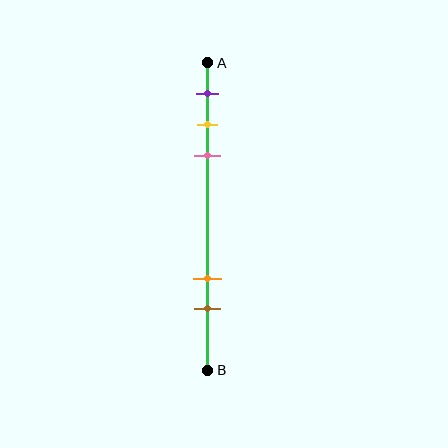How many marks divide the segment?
There are 5 marks dividing the segment.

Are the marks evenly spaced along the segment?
No, the marks are not evenly spaced.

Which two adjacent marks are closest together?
The yellow and pink marks are the closest adjacent pair.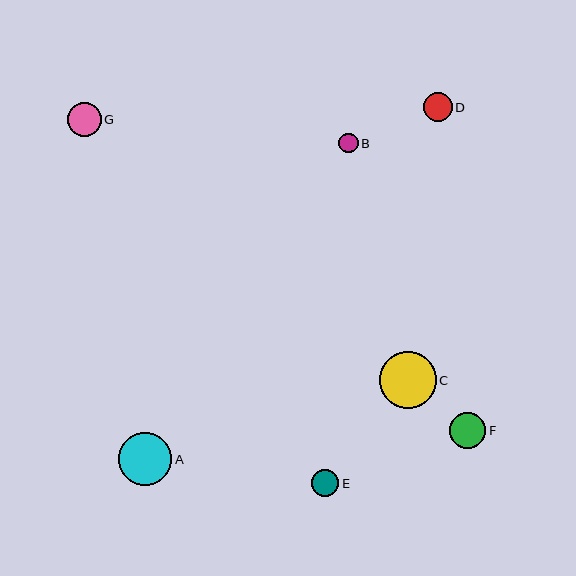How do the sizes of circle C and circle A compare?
Circle C and circle A are approximately the same size.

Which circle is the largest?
Circle C is the largest with a size of approximately 57 pixels.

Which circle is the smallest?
Circle B is the smallest with a size of approximately 19 pixels.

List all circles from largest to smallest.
From largest to smallest: C, A, F, G, D, E, B.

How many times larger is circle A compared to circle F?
Circle A is approximately 1.5 times the size of circle F.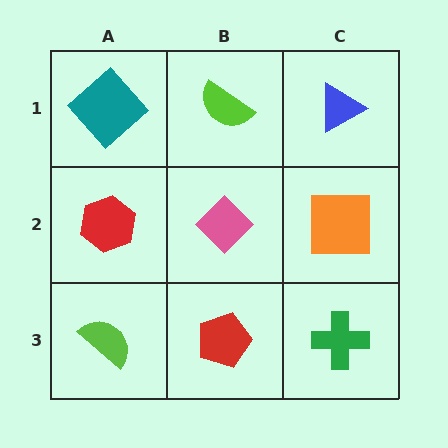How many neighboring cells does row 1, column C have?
2.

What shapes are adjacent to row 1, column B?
A pink diamond (row 2, column B), a teal diamond (row 1, column A), a blue triangle (row 1, column C).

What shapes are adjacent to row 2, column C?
A blue triangle (row 1, column C), a green cross (row 3, column C), a pink diamond (row 2, column B).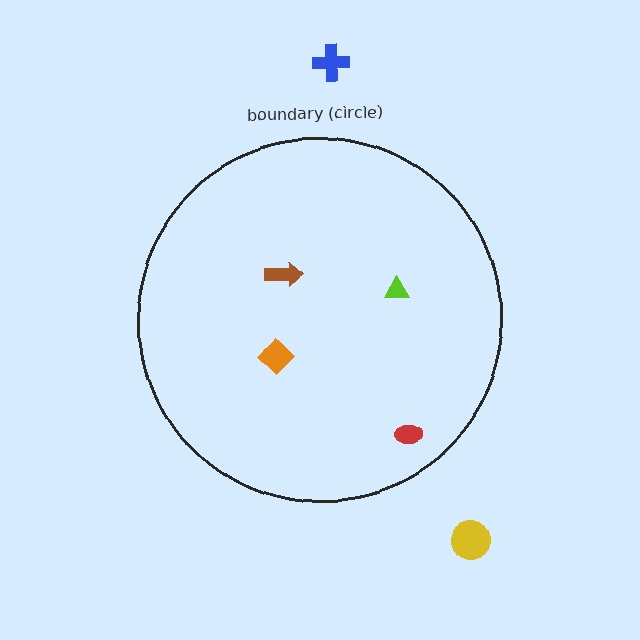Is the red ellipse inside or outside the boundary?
Inside.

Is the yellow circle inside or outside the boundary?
Outside.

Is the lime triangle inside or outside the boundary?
Inside.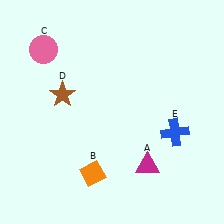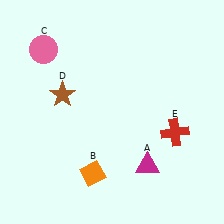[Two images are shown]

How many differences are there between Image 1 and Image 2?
There is 1 difference between the two images.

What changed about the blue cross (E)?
In Image 1, E is blue. In Image 2, it changed to red.